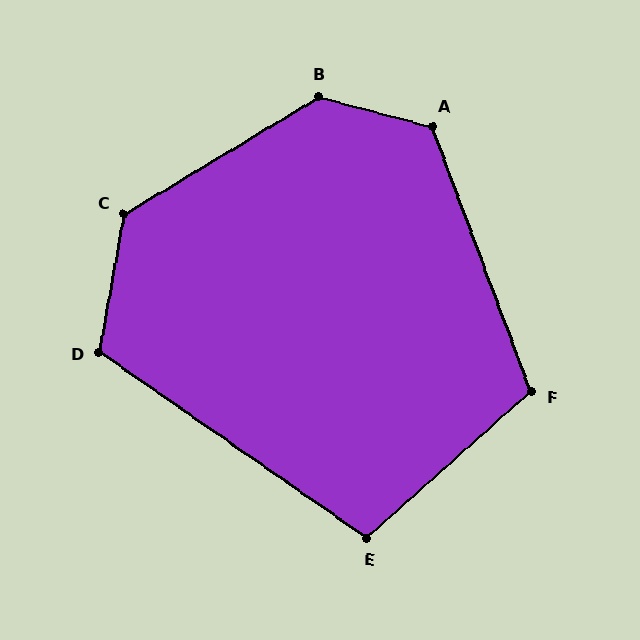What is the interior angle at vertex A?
Approximately 126 degrees (obtuse).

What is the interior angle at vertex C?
Approximately 131 degrees (obtuse).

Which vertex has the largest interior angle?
B, at approximately 134 degrees.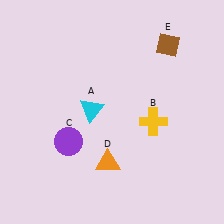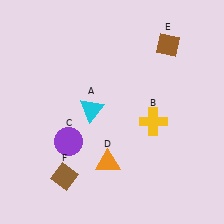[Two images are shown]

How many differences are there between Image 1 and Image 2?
There is 1 difference between the two images.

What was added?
A brown diamond (F) was added in Image 2.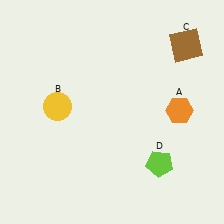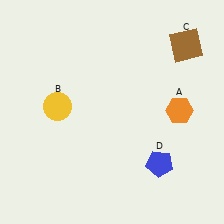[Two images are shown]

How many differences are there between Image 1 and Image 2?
There is 1 difference between the two images.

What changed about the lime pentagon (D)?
In Image 1, D is lime. In Image 2, it changed to blue.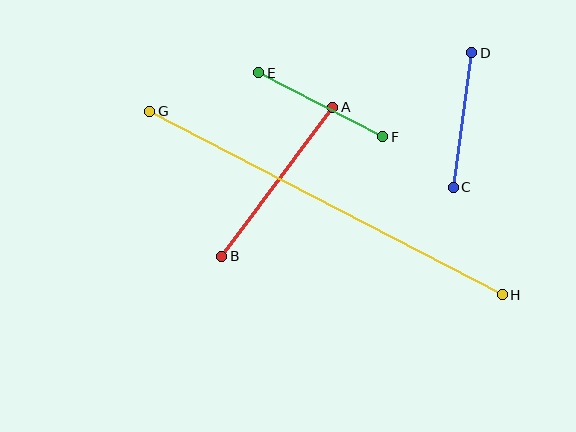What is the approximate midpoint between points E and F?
The midpoint is at approximately (321, 105) pixels.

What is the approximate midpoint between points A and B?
The midpoint is at approximately (277, 182) pixels.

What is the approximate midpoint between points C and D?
The midpoint is at approximately (462, 120) pixels.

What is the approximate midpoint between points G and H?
The midpoint is at approximately (326, 203) pixels.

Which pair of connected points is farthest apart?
Points G and H are farthest apart.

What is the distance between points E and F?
The distance is approximately 139 pixels.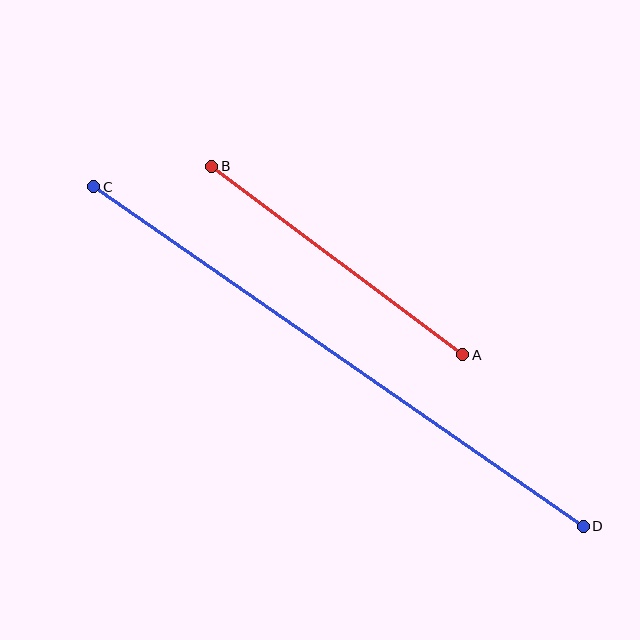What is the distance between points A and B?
The distance is approximately 314 pixels.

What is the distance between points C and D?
The distance is approximately 596 pixels.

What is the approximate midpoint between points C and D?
The midpoint is at approximately (338, 357) pixels.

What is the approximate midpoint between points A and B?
The midpoint is at approximately (337, 261) pixels.